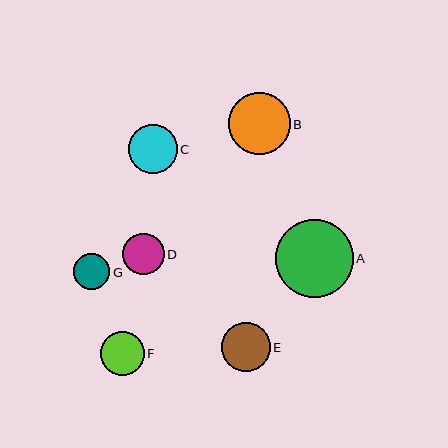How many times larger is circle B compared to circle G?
Circle B is approximately 1.7 times the size of circle G.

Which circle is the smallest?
Circle G is the smallest with a size of approximately 36 pixels.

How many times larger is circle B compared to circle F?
Circle B is approximately 1.4 times the size of circle F.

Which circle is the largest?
Circle A is the largest with a size of approximately 78 pixels.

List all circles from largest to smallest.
From largest to smallest: A, B, E, C, F, D, G.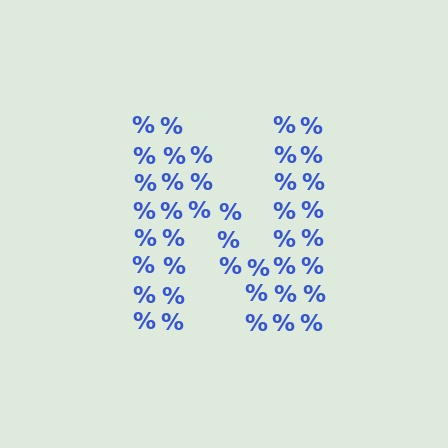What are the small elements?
The small elements are percent signs.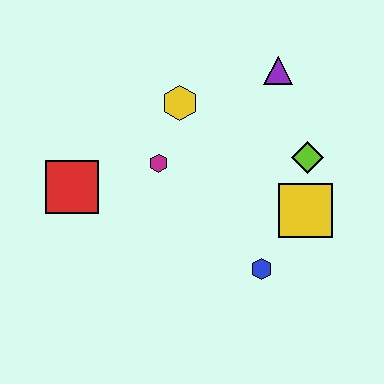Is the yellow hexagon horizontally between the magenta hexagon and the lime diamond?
Yes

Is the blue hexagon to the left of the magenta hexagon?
No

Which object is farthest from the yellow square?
The red square is farthest from the yellow square.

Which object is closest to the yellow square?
The lime diamond is closest to the yellow square.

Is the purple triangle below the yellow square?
No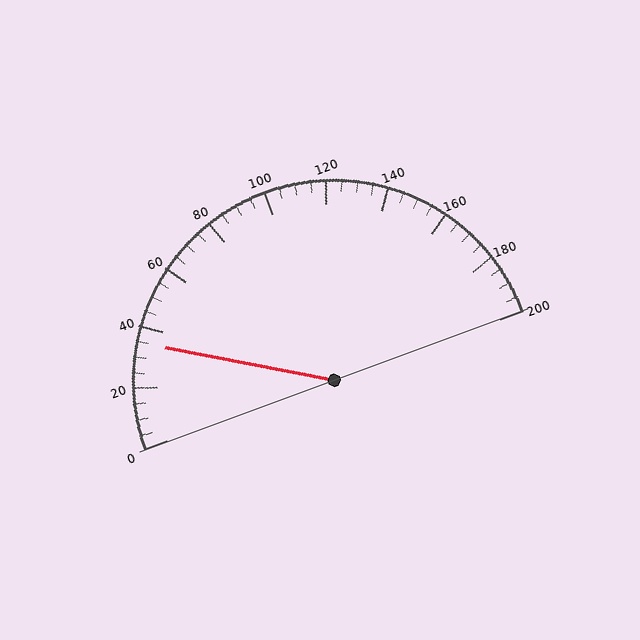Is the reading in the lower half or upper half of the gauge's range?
The reading is in the lower half of the range (0 to 200).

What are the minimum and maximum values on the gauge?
The gauge ranges from 0 to 200.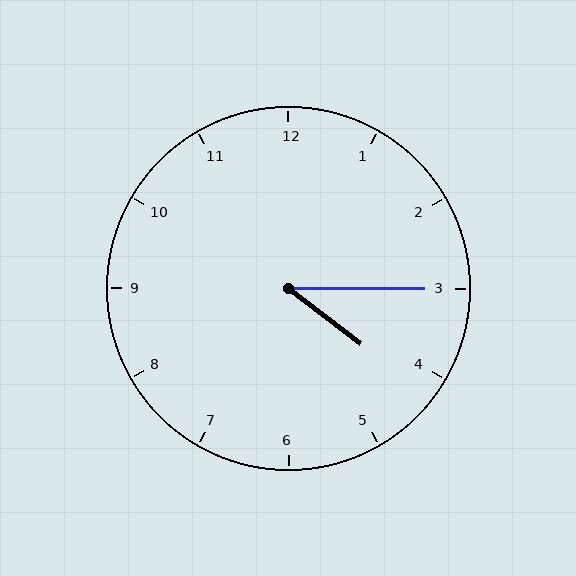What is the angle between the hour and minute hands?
Approximately 38 degrees.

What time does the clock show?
4:15.